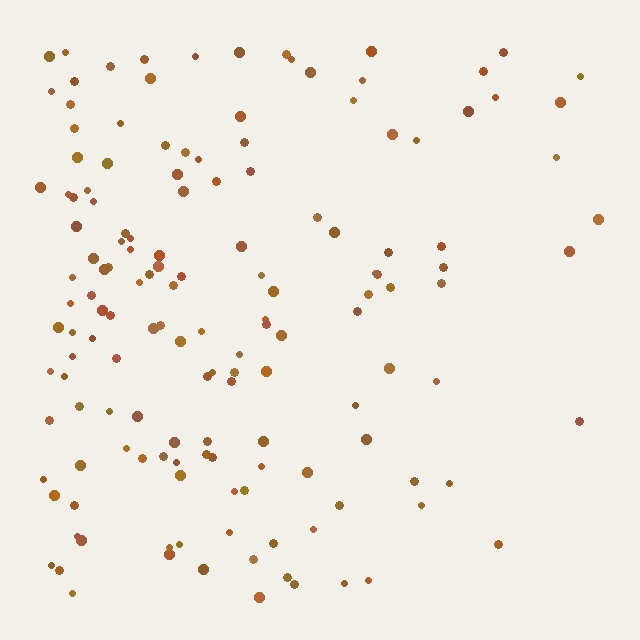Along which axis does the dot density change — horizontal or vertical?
Horizontal.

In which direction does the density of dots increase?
From right to left, with the left side densest.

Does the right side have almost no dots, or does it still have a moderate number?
Still a moderate number, just noticeably fewer than the left.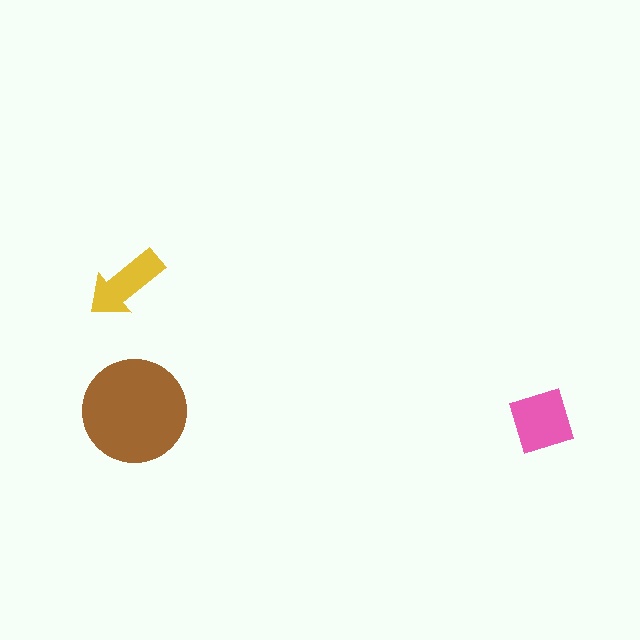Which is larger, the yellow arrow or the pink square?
The pink square.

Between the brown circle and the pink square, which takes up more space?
The brown circle.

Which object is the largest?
The brown circle.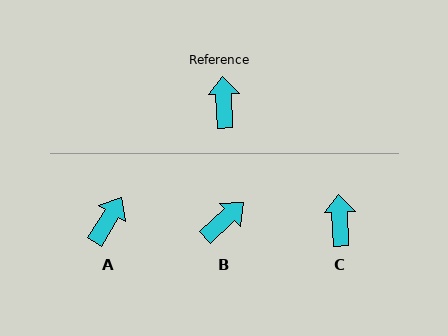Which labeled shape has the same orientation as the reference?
C.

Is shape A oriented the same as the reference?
No, it is off by about 34 degrees.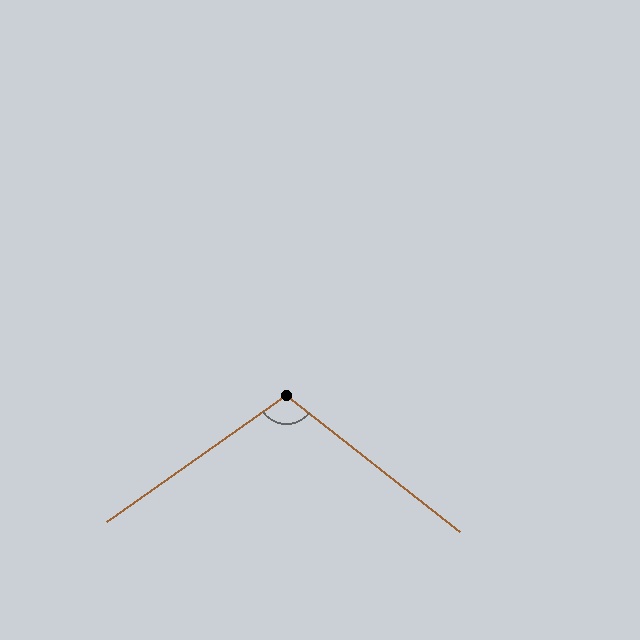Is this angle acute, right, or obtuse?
It is obtuse.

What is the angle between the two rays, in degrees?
Approximately 106 degrees.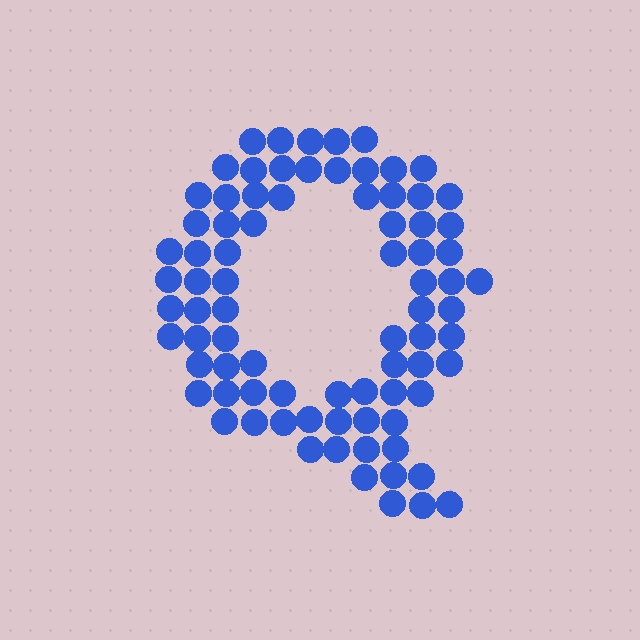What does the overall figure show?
The overall figure shows the letter Q.